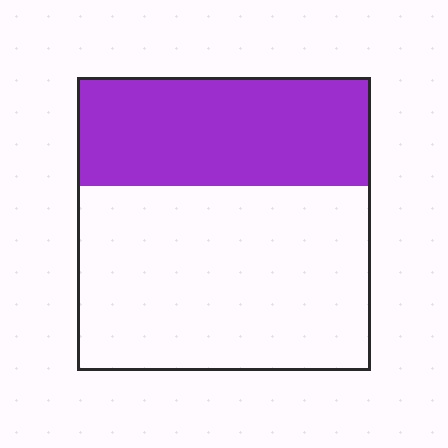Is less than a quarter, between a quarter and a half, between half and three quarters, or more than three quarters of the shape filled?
Between a quarter and a half.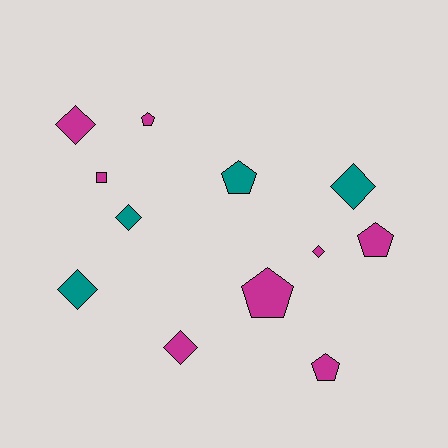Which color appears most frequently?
Magenta, with 8 objects.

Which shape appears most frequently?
Diamond, with 6 objects.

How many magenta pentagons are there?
There are 4 magenta pentagons.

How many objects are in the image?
There are 12 objects.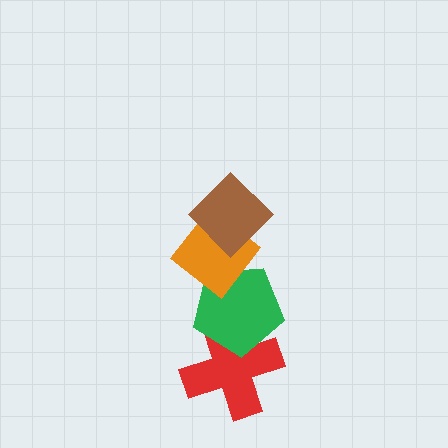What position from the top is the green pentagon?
The green pentagon is 3rd from the top.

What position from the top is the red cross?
The red cross is 4th from the top.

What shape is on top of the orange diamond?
The brown diamond is on top of the orange diamond.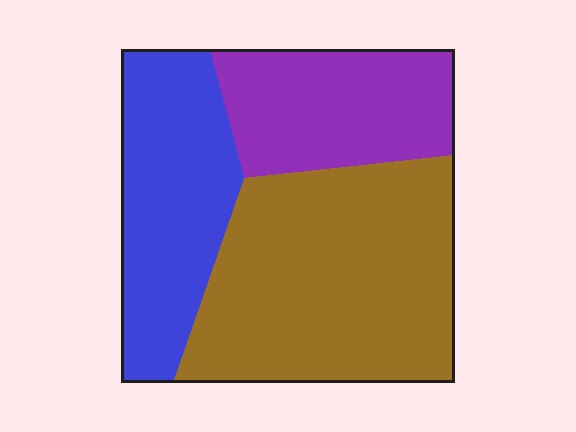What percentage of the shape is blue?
Blue takes up between a quarter and a half of the shape.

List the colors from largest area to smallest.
From largest to smallest: brown, blue, purple.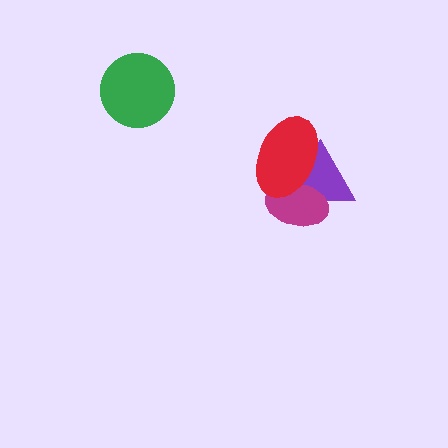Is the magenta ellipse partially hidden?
Yes, it is partially covered by another shape.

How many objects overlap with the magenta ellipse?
2 objects overlap with the magenta ellipse.